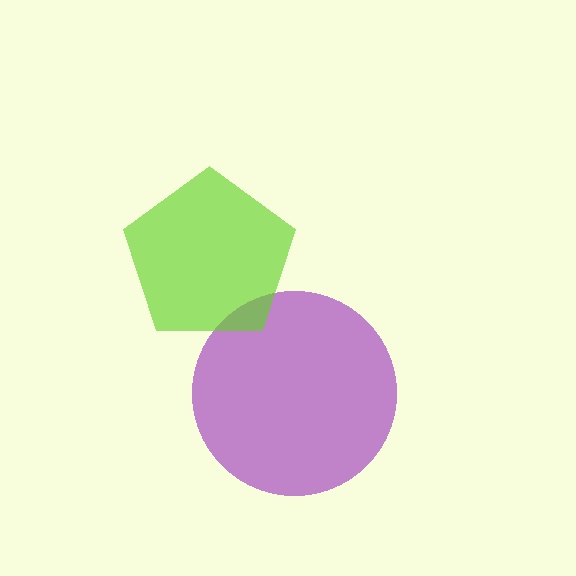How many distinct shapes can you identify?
There are 2 distinct shapes: a purple circle, a lime pentagon.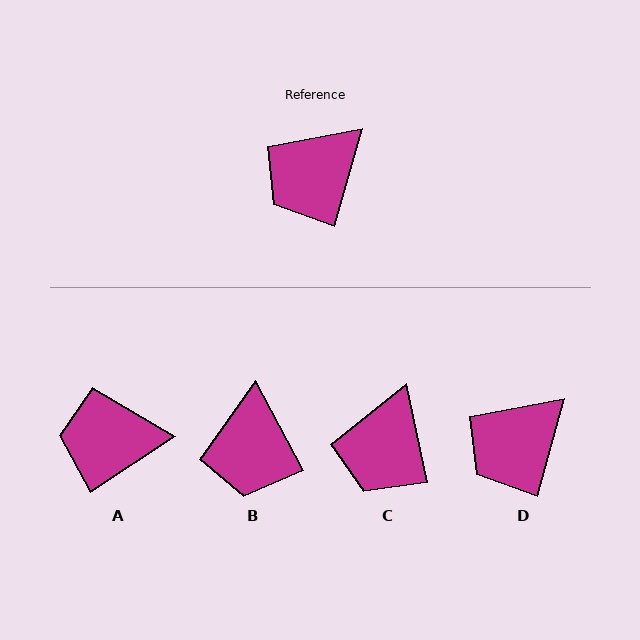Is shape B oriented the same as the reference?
No, it is off by about 44 degrees.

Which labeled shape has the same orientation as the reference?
D.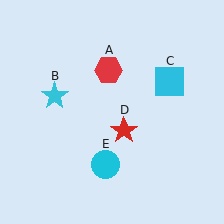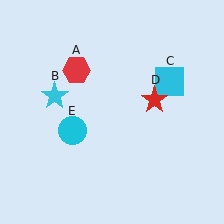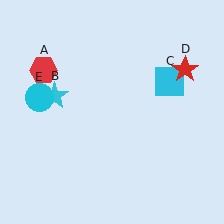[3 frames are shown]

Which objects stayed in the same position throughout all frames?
Cyan star (object B) and cyan square (object C) remained stationary.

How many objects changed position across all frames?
3 objects changed position: red hexagon (object A), red star (object D), cyan circle (object E).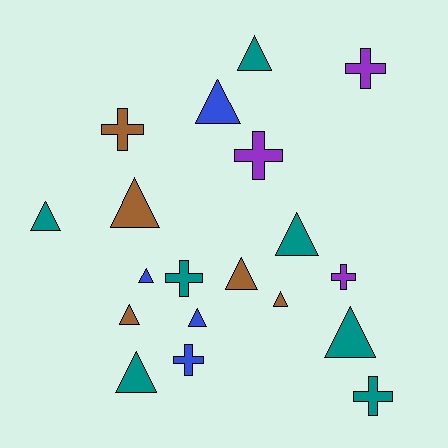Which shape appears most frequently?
Triangle, with 12 objects.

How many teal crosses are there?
There are 2 teal crosses.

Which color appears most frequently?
Teal, with 7 objects.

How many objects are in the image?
There are 19 objects.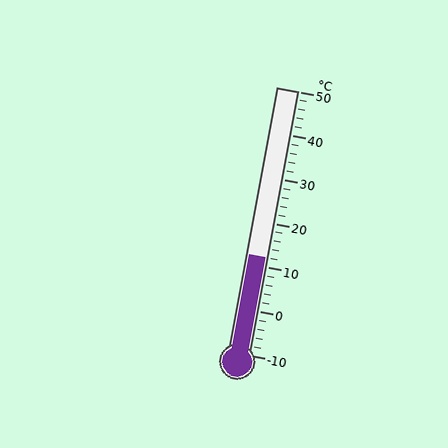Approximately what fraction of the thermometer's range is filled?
The thermometer is filled to approximately 35% of its range.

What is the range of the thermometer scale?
The thermometer scale ranges from -10°C to 50°C.